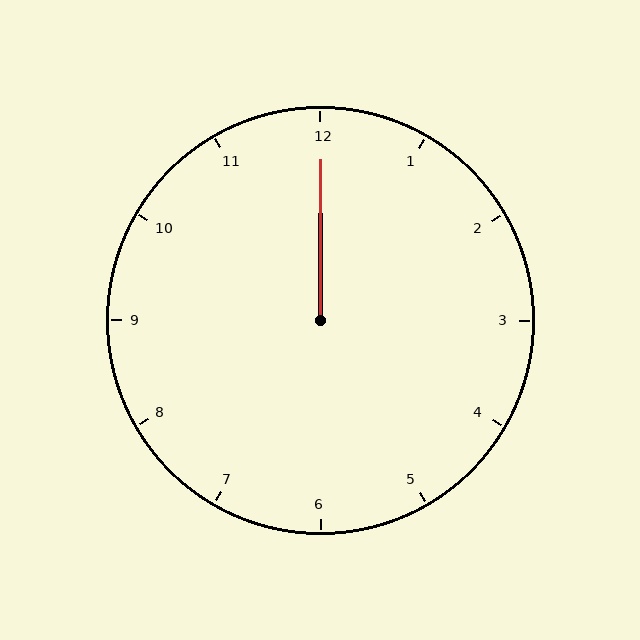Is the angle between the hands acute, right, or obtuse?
It is acute.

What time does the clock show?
12:00.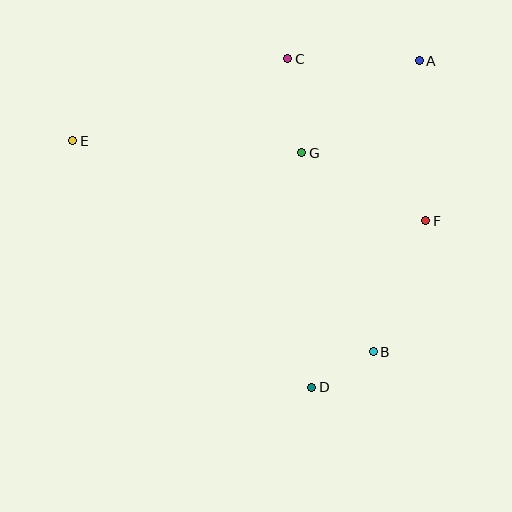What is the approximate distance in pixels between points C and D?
The distance between C and D is approximately 330 pixels.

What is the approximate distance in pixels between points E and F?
The distance between E and F is approximately 362 pixels.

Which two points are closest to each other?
Points B and D are closest to each other.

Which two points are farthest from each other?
Points B and E are farthest from each other.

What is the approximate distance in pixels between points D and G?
The distance between D and G is approximately 235 pixels.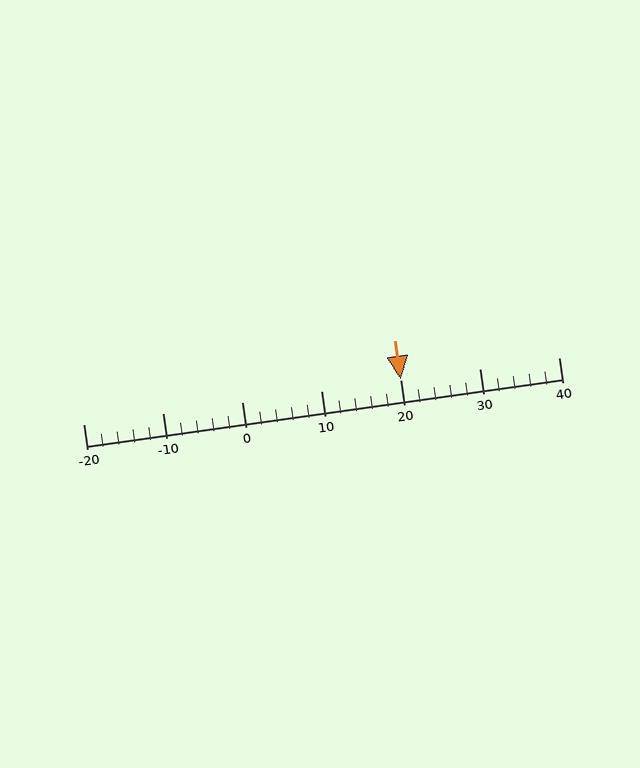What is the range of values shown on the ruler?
The ruler shows values from -20 to 40.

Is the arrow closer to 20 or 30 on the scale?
The arrow is closer to 20.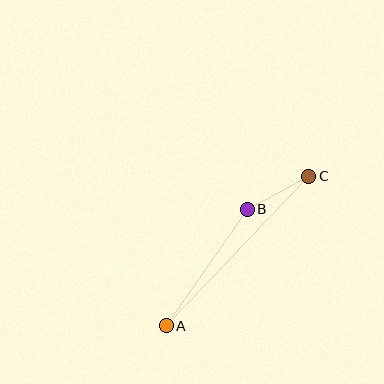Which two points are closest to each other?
Points B and C are closest to each other.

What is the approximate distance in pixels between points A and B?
The distance between A and B is approximately 142 pixels.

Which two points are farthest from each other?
Points A and C are farthest from each other.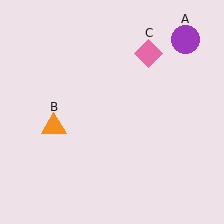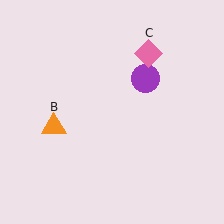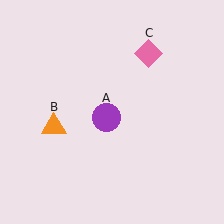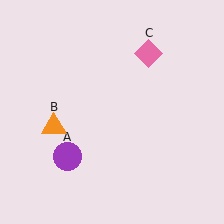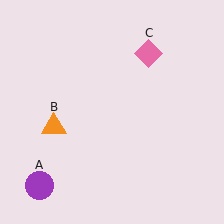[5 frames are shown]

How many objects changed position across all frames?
1 object changed position: purple circle (object A).